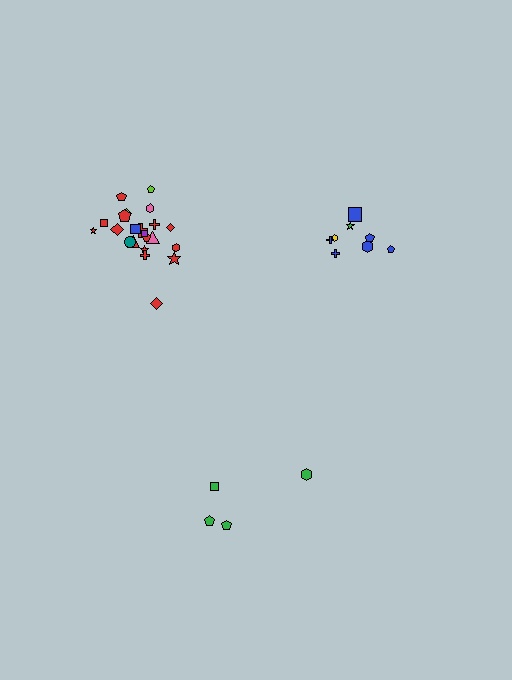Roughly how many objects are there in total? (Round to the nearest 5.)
Roughly 35 objects in total.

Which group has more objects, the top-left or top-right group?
The top-left group.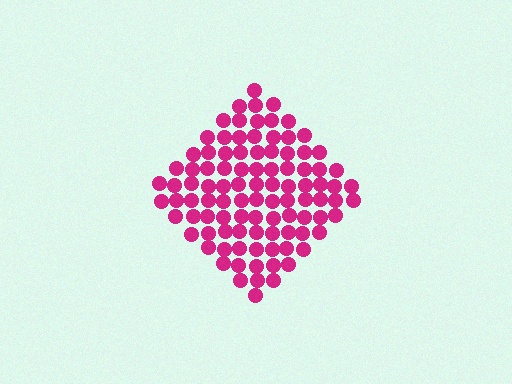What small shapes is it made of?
It is made of small circles.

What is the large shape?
The large shape is a diamond.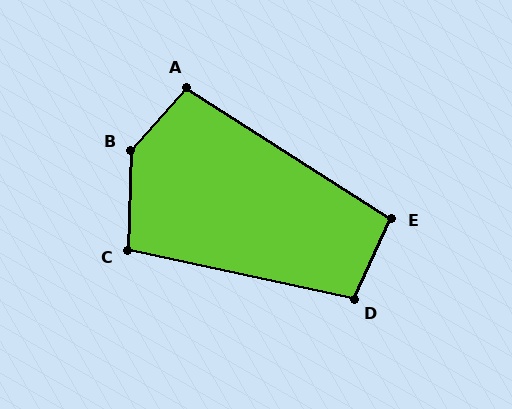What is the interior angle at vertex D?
Approximately 103 degrees (obtuse).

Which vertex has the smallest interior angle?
E, at approximately 98 degrees.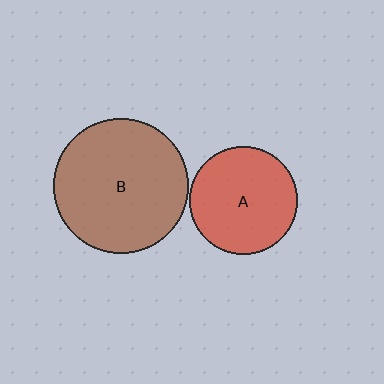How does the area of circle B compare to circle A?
Approximately 1.6 times.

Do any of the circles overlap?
No, none of the circles overlap.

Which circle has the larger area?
Circle B (brown).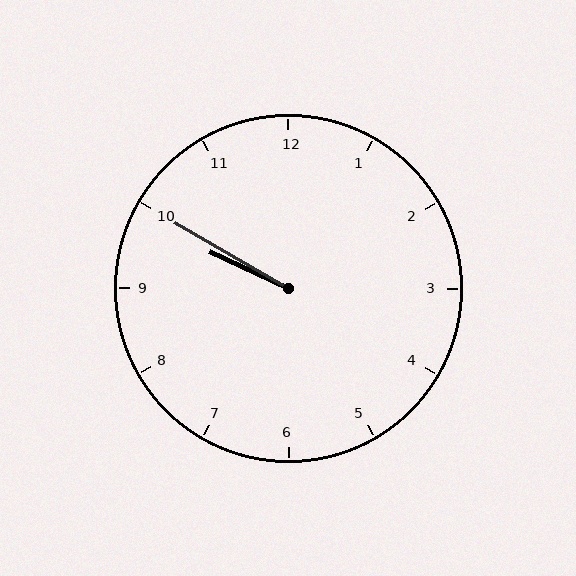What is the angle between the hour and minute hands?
Approximately 5 degrees.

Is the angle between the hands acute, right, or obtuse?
It is acute.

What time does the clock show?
9:50.